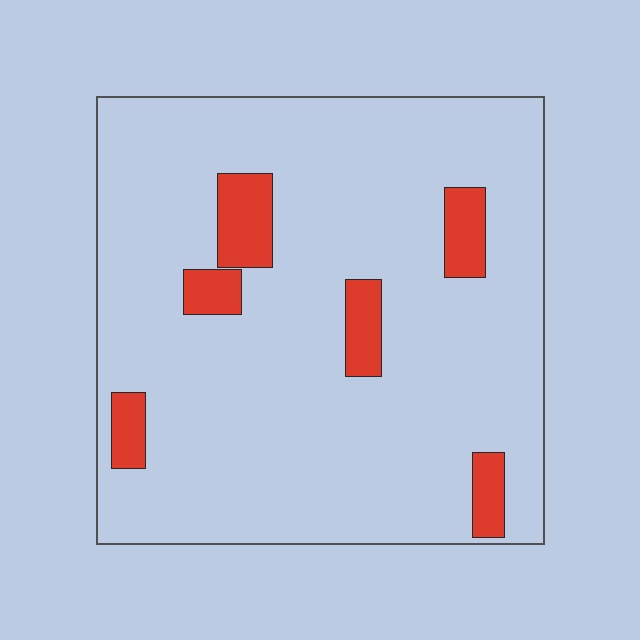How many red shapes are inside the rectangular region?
6.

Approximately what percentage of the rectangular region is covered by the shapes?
Approximately 10%.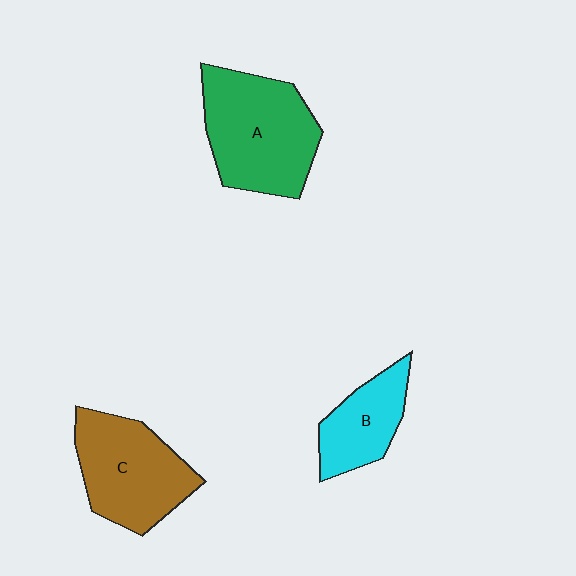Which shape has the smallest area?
Shape B (cyan).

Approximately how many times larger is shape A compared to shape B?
Approximately 1.8 times.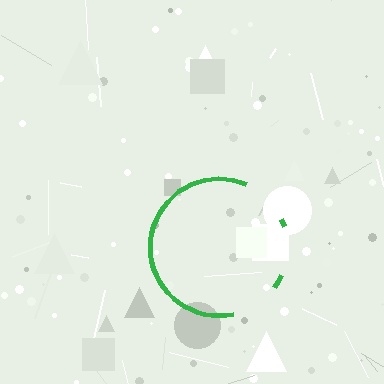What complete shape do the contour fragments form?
The contour fragments form a circle.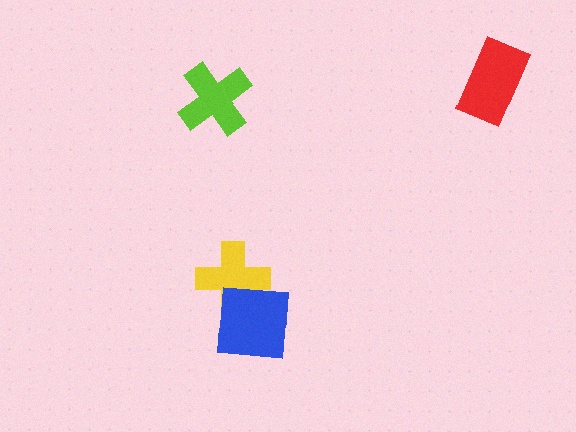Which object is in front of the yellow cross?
The blue square is in front of the yellow cross.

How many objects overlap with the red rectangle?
0 objects overlap with the red rectangle.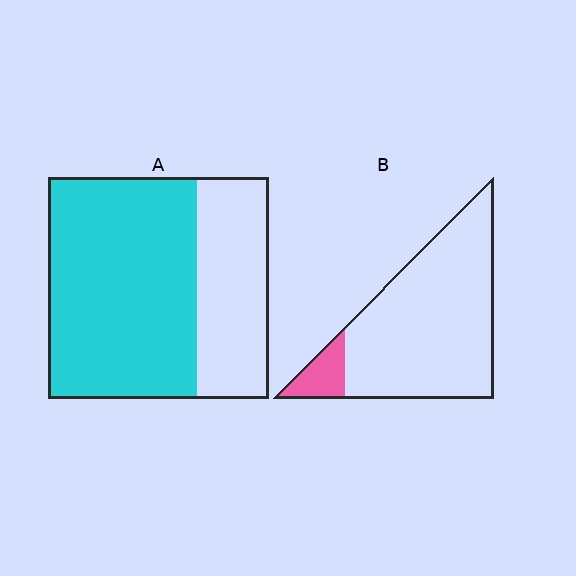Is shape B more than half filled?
No.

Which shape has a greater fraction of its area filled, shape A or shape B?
Shape A.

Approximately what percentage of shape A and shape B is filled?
A is approximately 65% and B is approximately 10%.